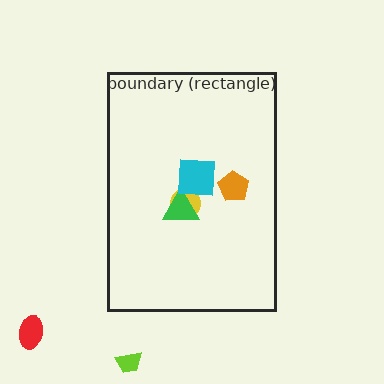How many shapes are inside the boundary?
4 inside, 2 outside.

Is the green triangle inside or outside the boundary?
Inside.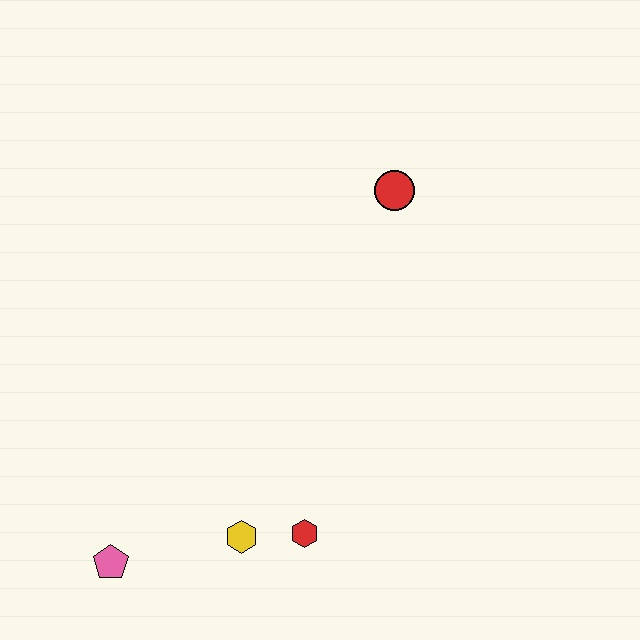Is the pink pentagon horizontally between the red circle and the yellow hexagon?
No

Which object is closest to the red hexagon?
The yellow hexagon is closest to the red hexagon.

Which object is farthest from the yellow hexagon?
The red circle is farthest from the yellow hexagon.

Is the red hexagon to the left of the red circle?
Yes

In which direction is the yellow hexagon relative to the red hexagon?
The yellow hexagon is to the left of the red hexagon.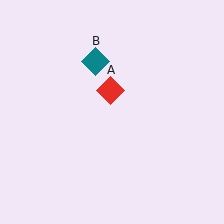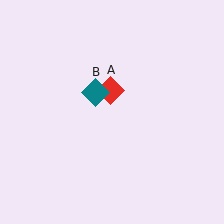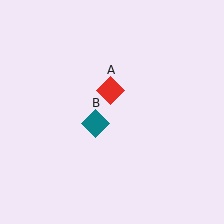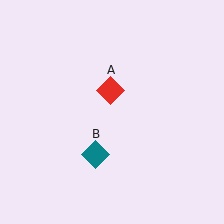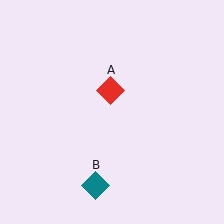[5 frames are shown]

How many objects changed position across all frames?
1 object changed position: teal diamond (object B).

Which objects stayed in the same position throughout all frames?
Red diamond (object A) remained stationary.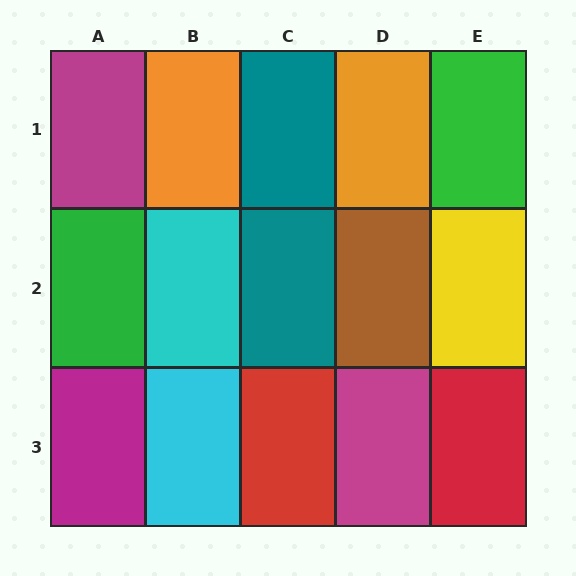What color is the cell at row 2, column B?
Cyan.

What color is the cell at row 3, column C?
Red.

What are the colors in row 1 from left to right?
Magenta, orange, teal, orange, green.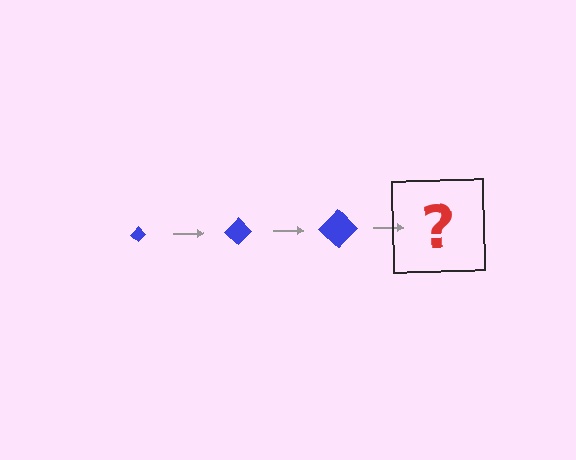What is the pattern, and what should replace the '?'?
The pattern is that the diamond gets progressively larger each step. The '?' should be a blue diamond, larger than the previous one.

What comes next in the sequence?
The next element should be a blue diamond, larger than the previous one.